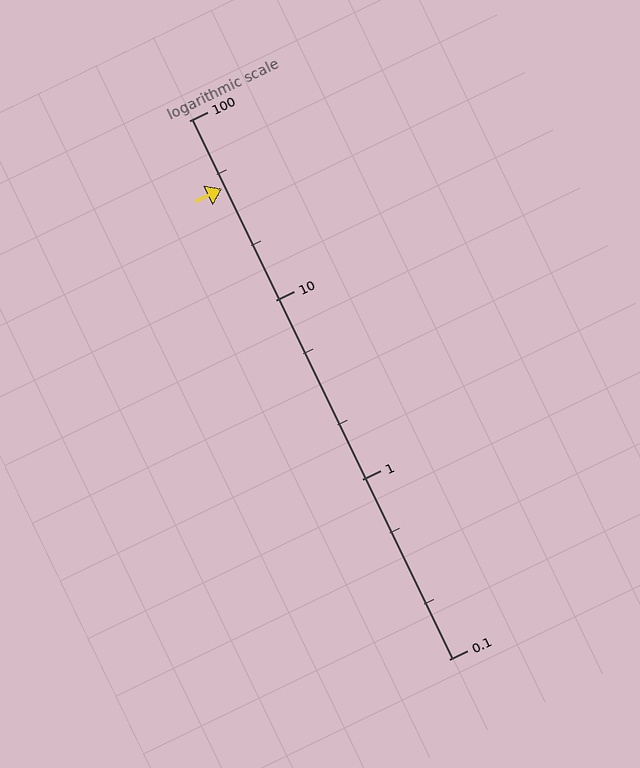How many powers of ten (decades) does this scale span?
The scale spans 3 decades, from 0.1 to 100.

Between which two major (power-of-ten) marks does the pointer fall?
The pointer is between 10 and 100.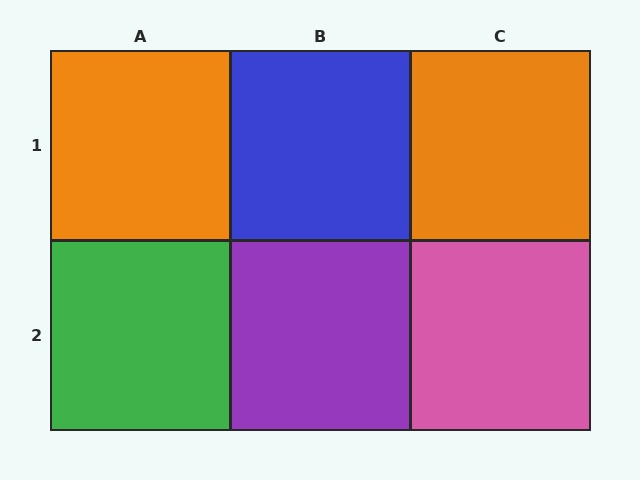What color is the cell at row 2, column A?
Green.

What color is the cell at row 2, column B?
Purple.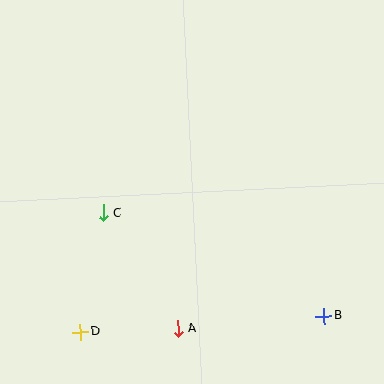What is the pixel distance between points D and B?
The distance between D and B is 244 pixels.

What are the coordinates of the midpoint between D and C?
The midpoint between D and C is at (92, 272).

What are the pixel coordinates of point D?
Point D is at (81, 332).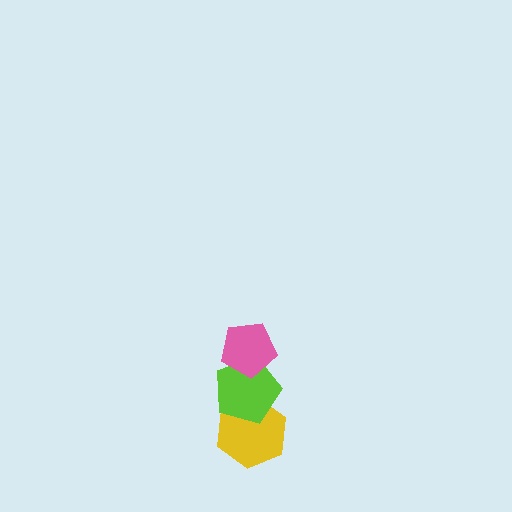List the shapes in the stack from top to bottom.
From top to bottom: the pink pentagon, the lime pentagon, the yellow hexagon.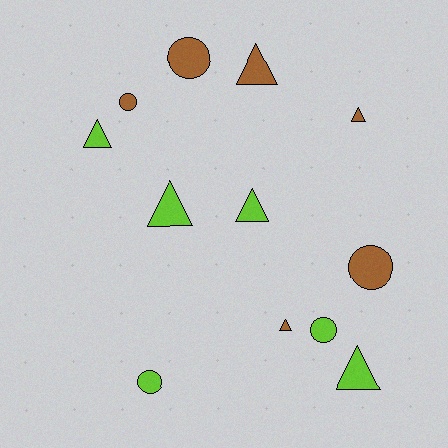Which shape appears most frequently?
Triangle, with 7 objects.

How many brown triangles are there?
There are 3 brown triangles.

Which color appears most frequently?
Lime, with 6 objects.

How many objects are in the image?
There are 12 objects.